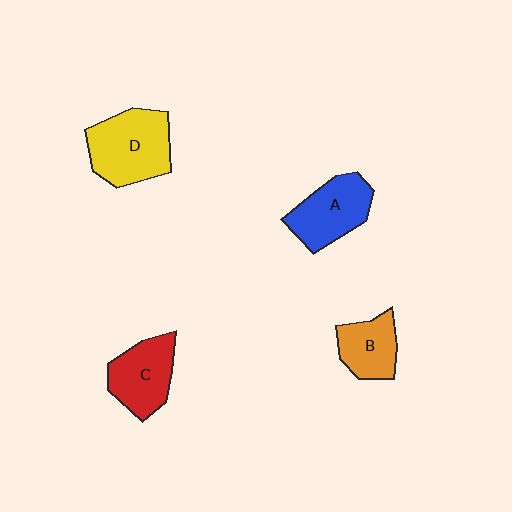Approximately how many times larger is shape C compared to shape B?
Approximately 1.2 times.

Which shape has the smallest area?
Shape B (orange).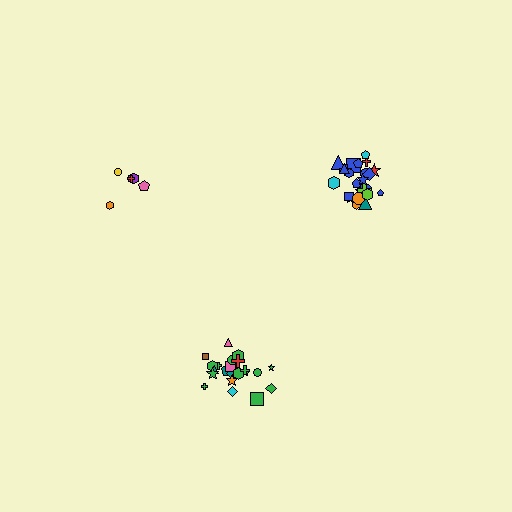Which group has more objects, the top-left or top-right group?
The top-right group.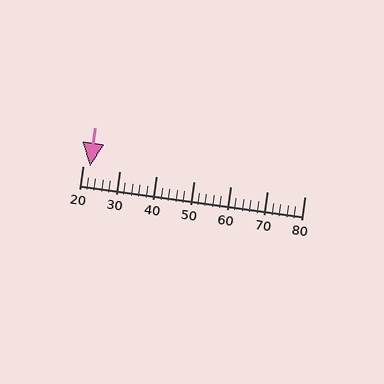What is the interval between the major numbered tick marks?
The major tick marks are spaced 10 units apart.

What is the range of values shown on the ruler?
The ruler shows values from 20 to 80.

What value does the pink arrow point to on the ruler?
The pink arrow points to approximately 22.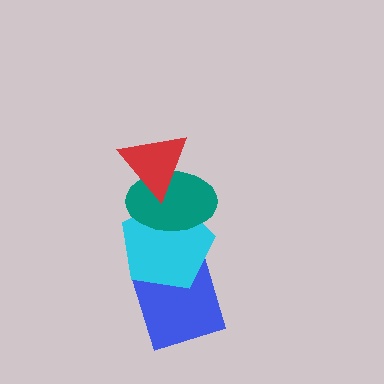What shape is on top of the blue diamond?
The cyan pentagon is on top of the blue diamond.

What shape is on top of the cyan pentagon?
The teal ellipse is on top of the cyan pentagon.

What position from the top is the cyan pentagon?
The cyan pentagon is 3rd from the top.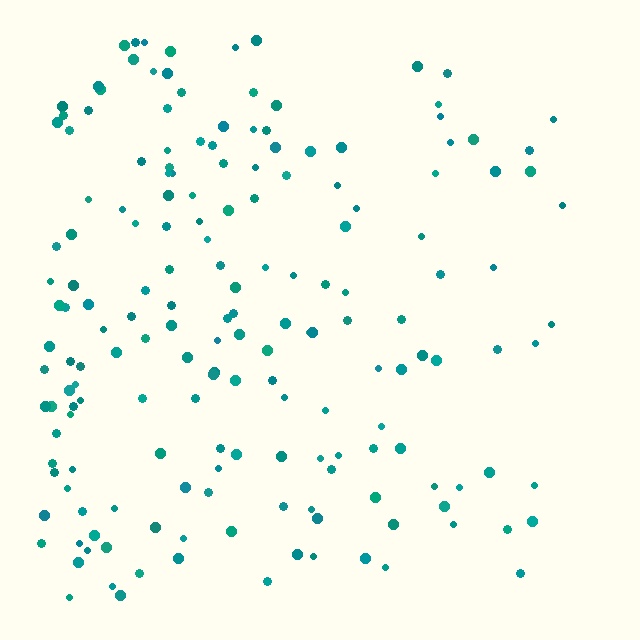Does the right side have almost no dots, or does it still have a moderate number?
Still a moderate number, just noticeably fewer than the left.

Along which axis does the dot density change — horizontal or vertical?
Horizontal.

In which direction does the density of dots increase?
From right to left, with the left side densest.